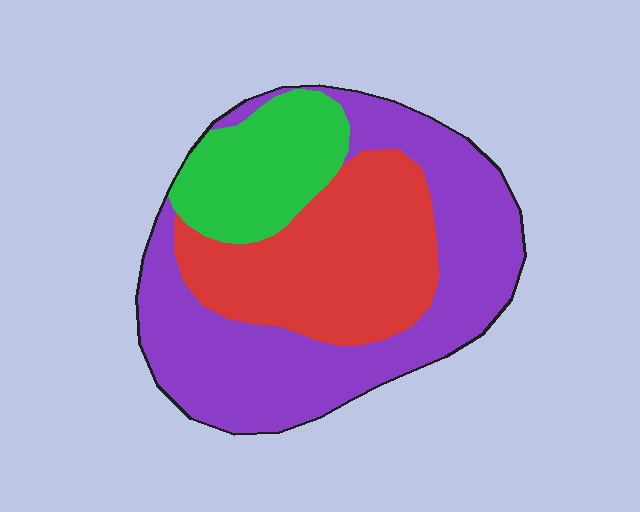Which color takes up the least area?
Green, at roughly 20%.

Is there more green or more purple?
Purple.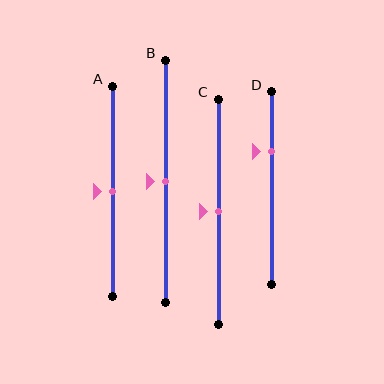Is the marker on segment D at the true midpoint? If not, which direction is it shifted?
No, the marker on segment D is shifted upward by about 19% of the segment length.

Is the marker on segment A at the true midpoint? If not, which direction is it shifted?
Yes, the marker on segment A is at the true midpoint.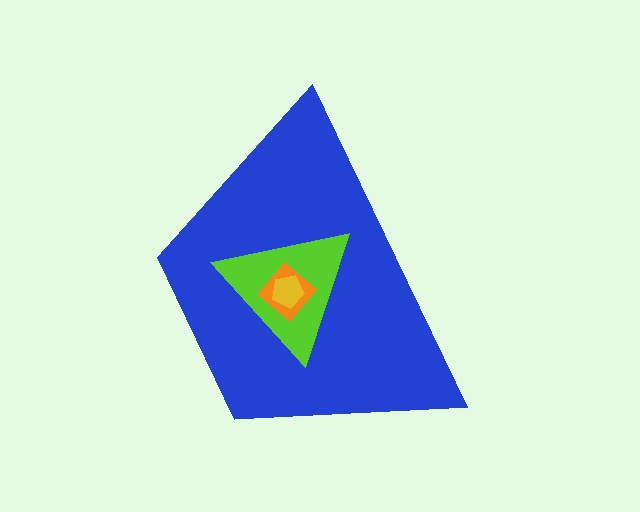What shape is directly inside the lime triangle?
The orange diamond.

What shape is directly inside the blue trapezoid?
The lime triangle.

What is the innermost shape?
The yellow pentagon.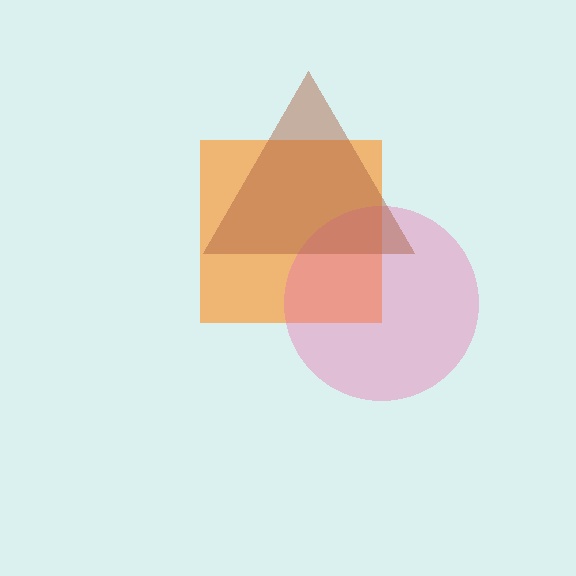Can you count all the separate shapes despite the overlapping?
Yes, there are 3 separate shapes.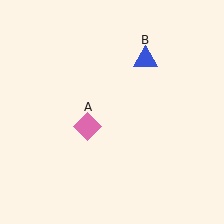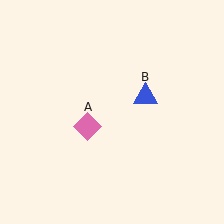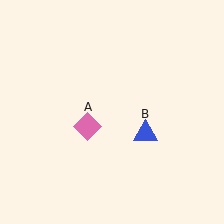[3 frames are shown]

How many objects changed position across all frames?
1 object changed position: blue triangle (object B).